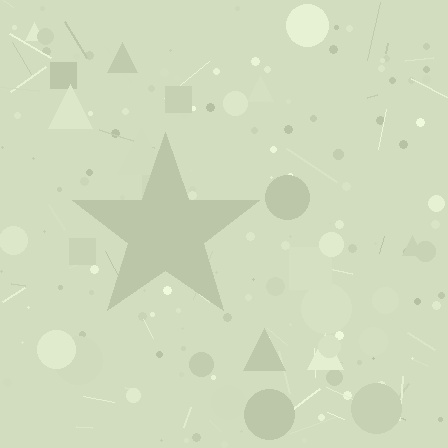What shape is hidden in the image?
A star is hidden in the image.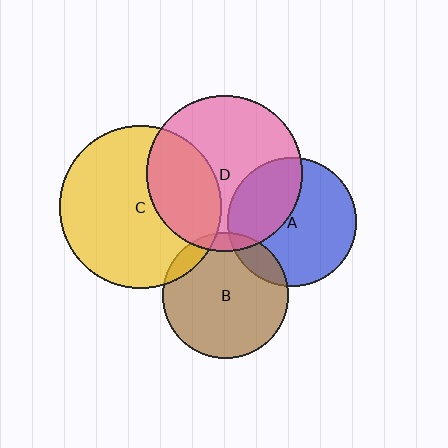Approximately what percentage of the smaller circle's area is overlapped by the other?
Approximately 10%.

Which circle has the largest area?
Circle C (yellow).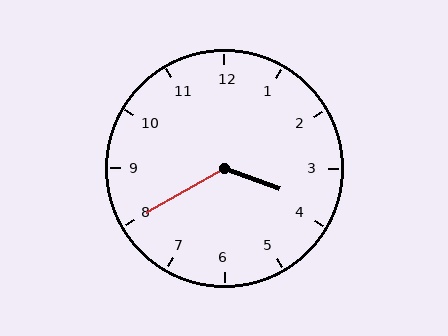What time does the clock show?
3:40.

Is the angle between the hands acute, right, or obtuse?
It is obtuse.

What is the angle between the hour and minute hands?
Approximately 130 degrees.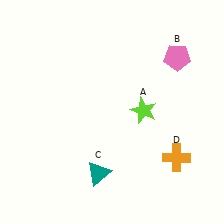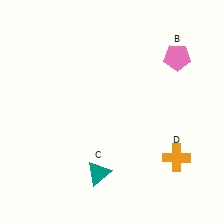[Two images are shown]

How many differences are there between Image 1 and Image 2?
There is 1 difference between the two images.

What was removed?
The lime star (A) was removed in Image 2.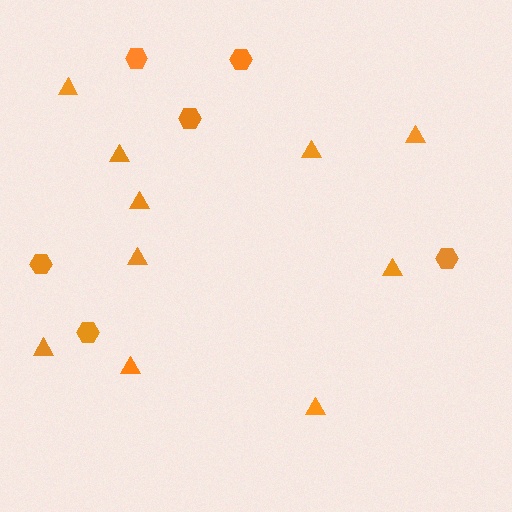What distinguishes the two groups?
There are 2 groups: one group of hexagons (6) and one group of triangles (10).